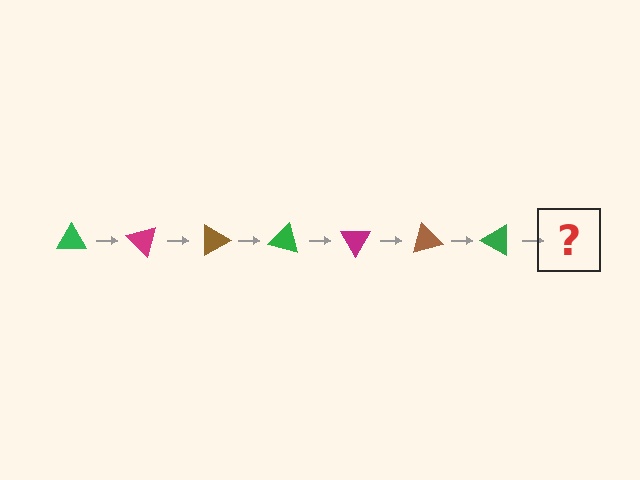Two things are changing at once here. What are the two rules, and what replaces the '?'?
The two rules are that it rotates 45 degrees each step and the color cycles through green, magenta, and brown. The '?' should be a magenta triangle, rotated 315 degrees from the start.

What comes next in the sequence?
The next element should be a magenta triangle, rotated 315 degrees from the start.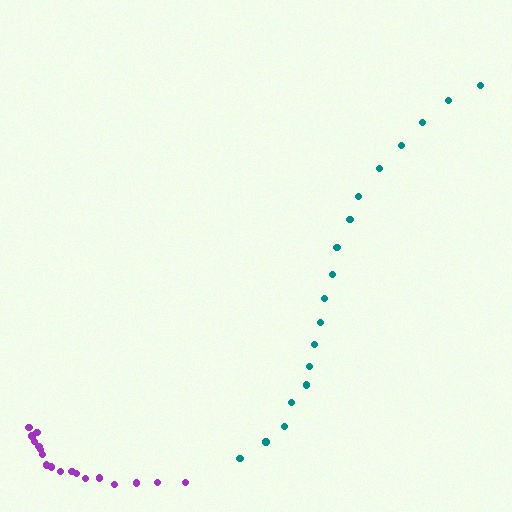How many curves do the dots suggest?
There are 2 distinct paths.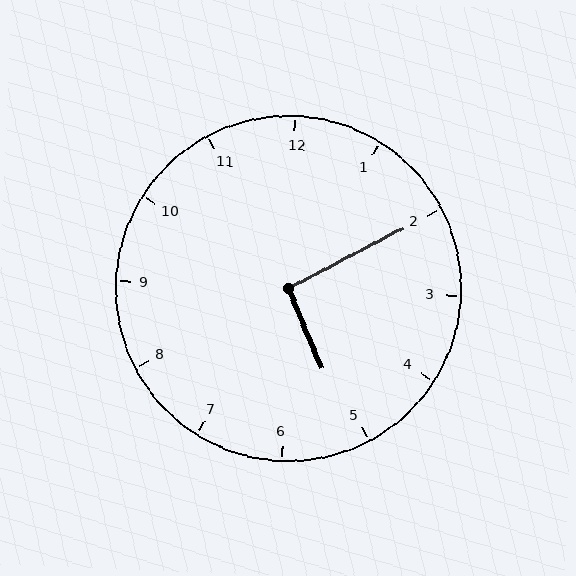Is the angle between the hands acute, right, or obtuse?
It is right.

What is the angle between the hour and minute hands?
Approximately 95 degrees.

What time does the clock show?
5:10.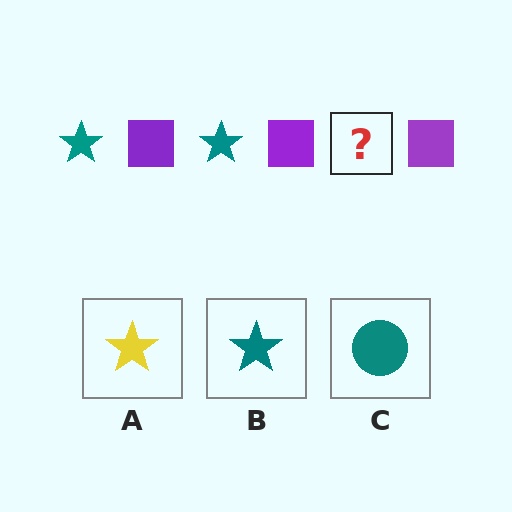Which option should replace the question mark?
Option B.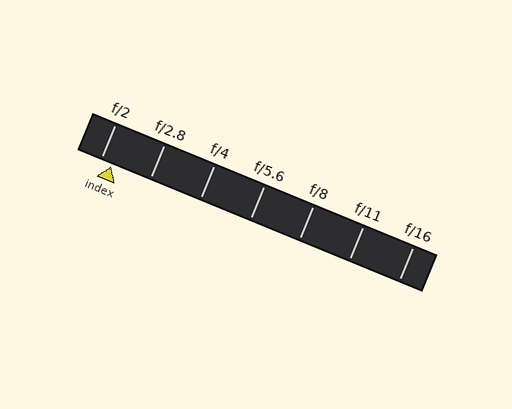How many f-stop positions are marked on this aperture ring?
There are 7 f-stop positions marked.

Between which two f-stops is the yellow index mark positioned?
The index mark is between f/2 and f/2.8.